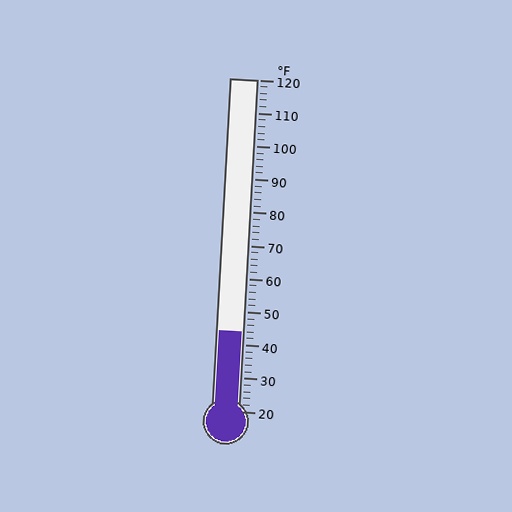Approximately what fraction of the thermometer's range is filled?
The thermometer is filled to approximately 25% of its range.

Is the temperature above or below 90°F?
The temperature is below 90°F.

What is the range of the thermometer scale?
The thermometer scale ranges from 20°F to 120°F.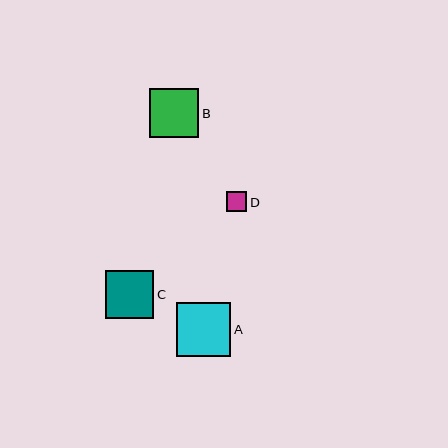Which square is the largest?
Square A is the largest with a size of approximately 54 pixels.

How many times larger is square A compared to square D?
Square A is approximately 2.7 times the size of square D.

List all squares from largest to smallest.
From largest to smallest: A, B, C, D.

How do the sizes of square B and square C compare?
Square B and square C are approximately the same size.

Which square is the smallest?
Square D is the smallest with a size of approximately 20 pixels.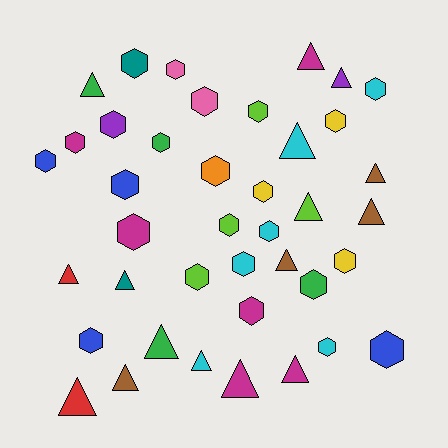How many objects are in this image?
There are 40 objects.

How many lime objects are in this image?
There are 4 lime objects.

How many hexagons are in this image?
There are 24 hexagons.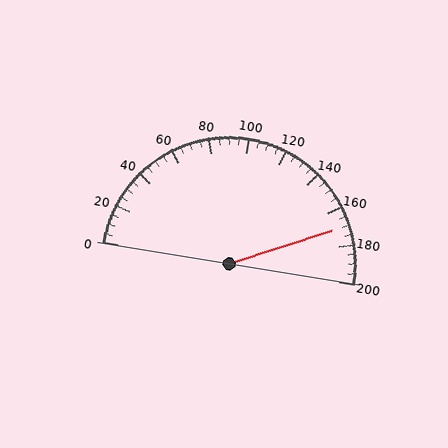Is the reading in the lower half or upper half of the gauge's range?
The reading is in the upper half of the range (0 to 200).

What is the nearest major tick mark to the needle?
The nearest major tick mark is 160.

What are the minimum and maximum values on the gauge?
The gauge ranges from 0 to 200.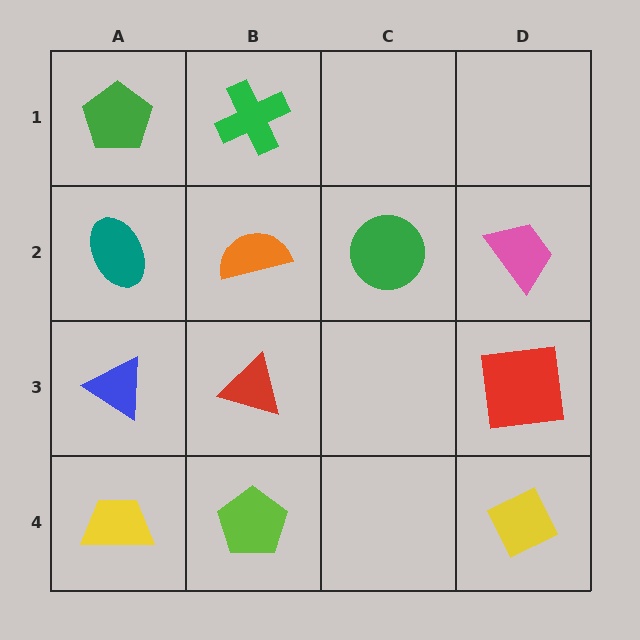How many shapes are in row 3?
3 shapes.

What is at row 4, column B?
A lime pentagon.